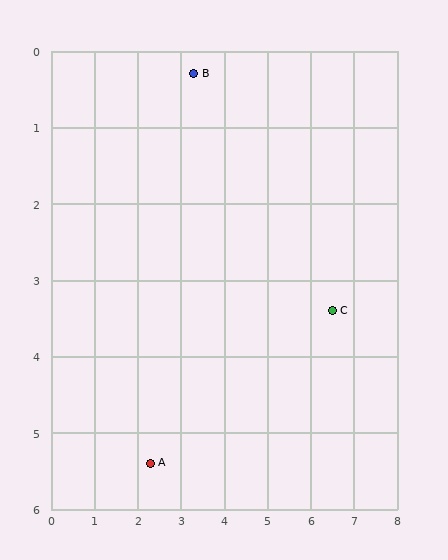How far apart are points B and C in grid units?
Points B and C are about 4.5 grid units apart.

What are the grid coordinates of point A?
Point A is at approximately (2.3, 5.4).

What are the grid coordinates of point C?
Point C is at approximately (6.5, 3.4).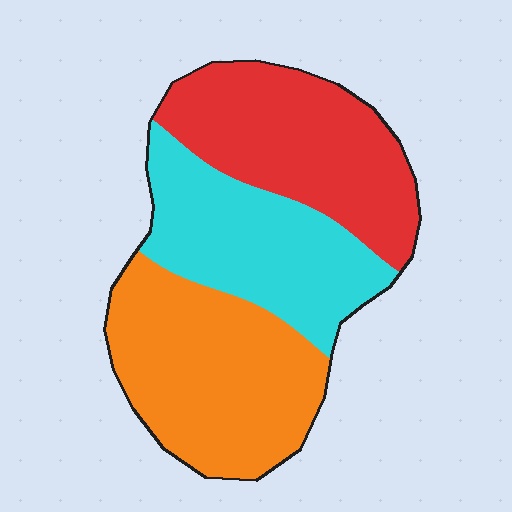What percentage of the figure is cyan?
Cyan covers about 30% of the figure.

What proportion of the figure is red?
Red takes up about one third (1/3) of the figure.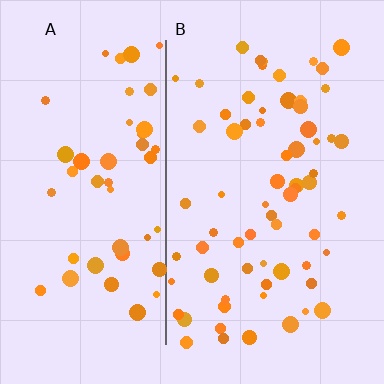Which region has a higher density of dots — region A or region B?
B (the right).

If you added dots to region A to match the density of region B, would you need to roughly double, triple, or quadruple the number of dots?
Approximately double.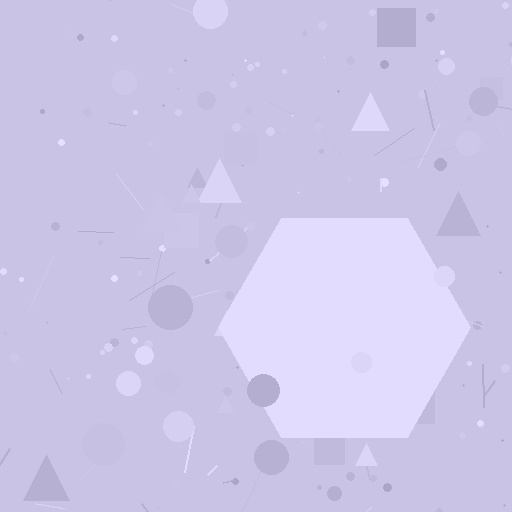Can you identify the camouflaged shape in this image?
The camouflaged shape is a hexagon.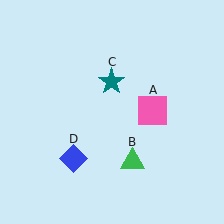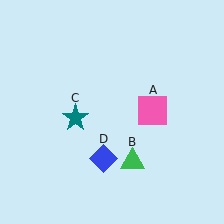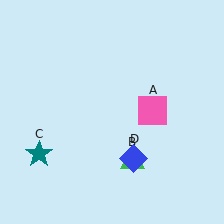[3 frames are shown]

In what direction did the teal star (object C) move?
The teal star (object C) moved down and to the left.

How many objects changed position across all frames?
2 objects changed position: teal star (object C), blue diamond (object D).